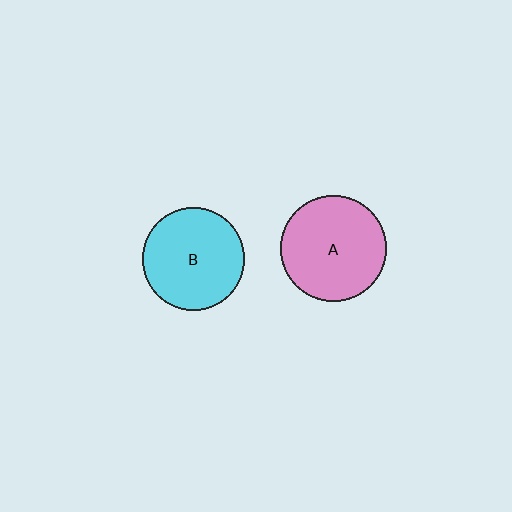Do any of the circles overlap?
No, none of the circles overlap.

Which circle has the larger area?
Circle A (pink).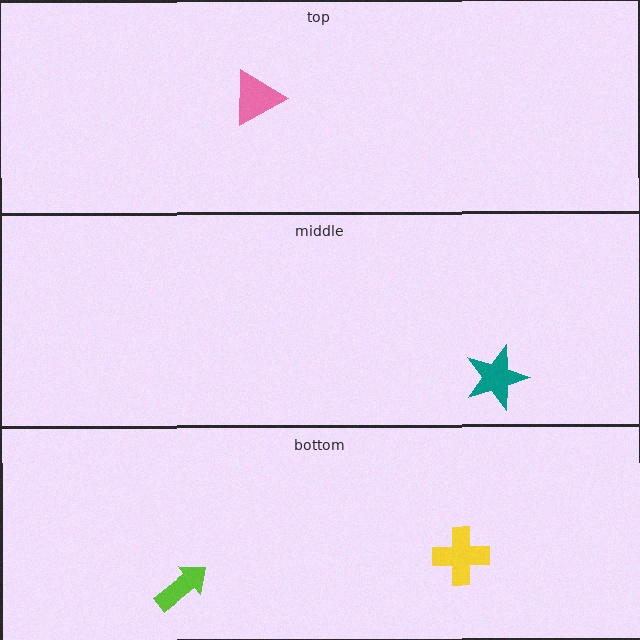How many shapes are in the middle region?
1.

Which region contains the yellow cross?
The bottom region.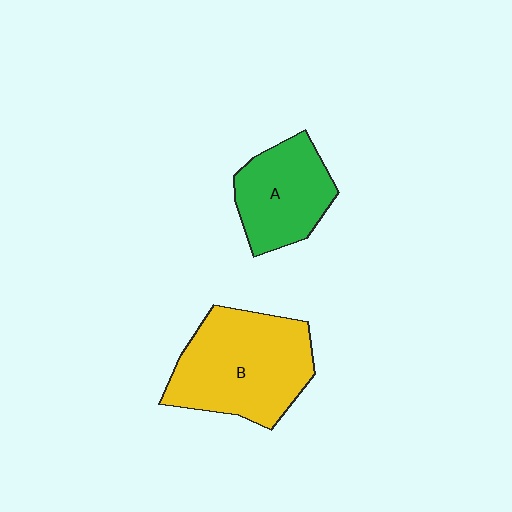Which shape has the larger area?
Shape B (yellow).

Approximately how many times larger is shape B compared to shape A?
Approximately 1.5 times.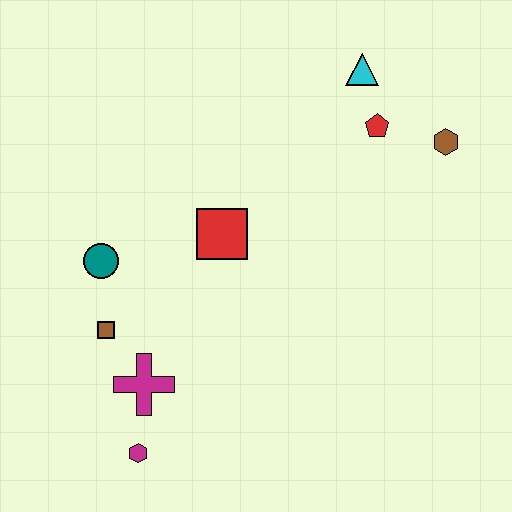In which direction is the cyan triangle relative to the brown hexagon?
The cyan triangle is to the left of the brown hexagon.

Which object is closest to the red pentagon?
The cyan triangle is closest to the red pentagon.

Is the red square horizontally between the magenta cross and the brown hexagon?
Yes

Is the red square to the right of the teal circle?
Yes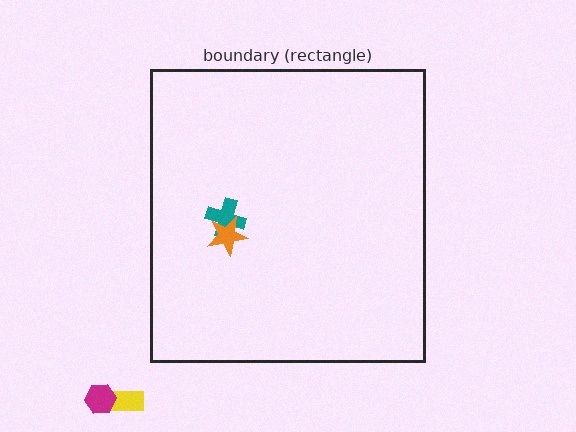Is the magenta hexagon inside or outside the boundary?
Outside.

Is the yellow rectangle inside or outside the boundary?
Outside.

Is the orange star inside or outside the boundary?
Inside.